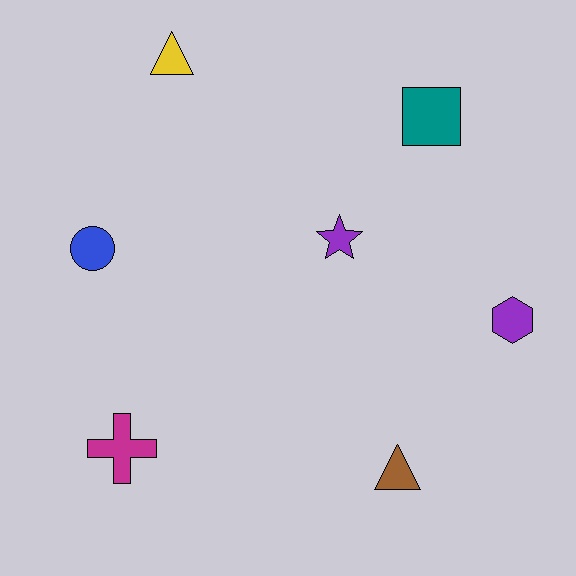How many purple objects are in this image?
There are 2 purple objects.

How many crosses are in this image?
There is 1 cross.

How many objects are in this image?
There are 7 objects.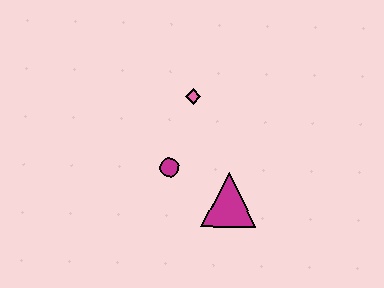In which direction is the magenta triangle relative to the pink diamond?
The magenta triangle is below the pink diamond.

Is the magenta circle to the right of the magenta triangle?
No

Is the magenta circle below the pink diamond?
Yes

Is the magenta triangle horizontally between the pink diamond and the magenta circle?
No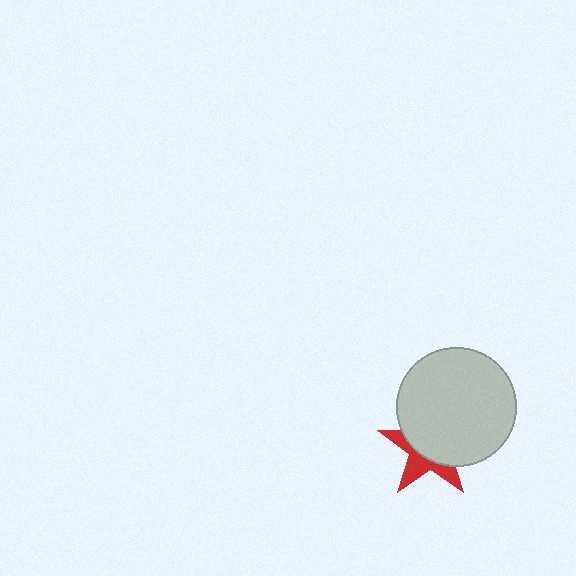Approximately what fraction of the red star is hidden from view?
Roughly 61% of the red star is hidden behind the light gray circle.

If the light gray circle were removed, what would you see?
You would see the complete red star.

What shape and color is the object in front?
The object in front is a light gray circle.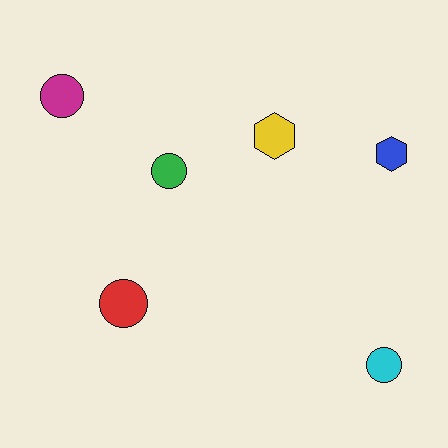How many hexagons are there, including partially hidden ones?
There are 2 hexagons.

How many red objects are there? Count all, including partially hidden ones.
There is 1 red object.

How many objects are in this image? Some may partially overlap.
There are 6 objects.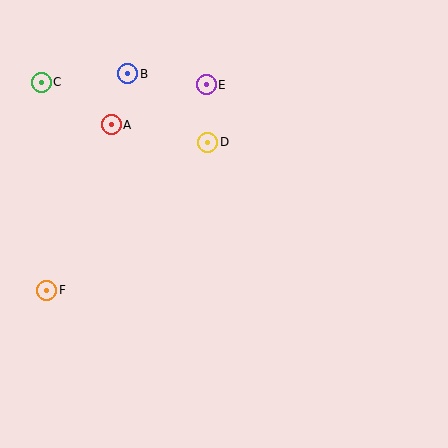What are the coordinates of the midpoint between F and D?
The midpoint between F and D is at (127, 216).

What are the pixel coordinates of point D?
Point D is at (208, 142).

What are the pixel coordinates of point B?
Point B is at (128, 74).